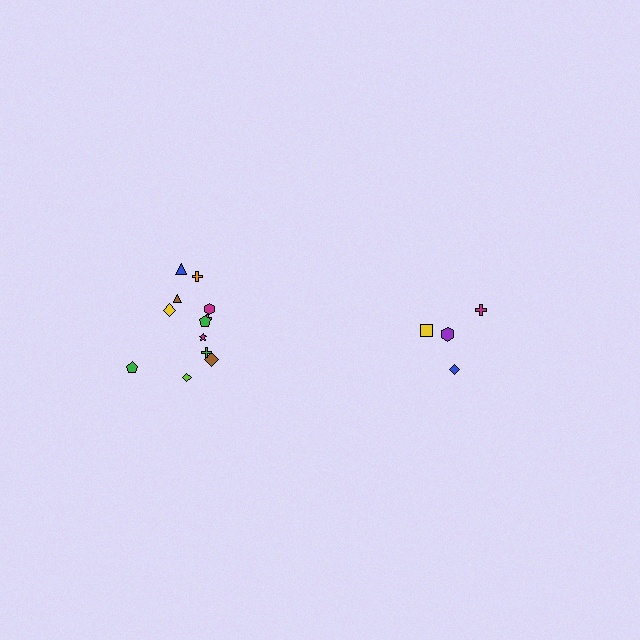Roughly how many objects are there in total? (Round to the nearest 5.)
Roughly 15 objects in total.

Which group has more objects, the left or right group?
The left group.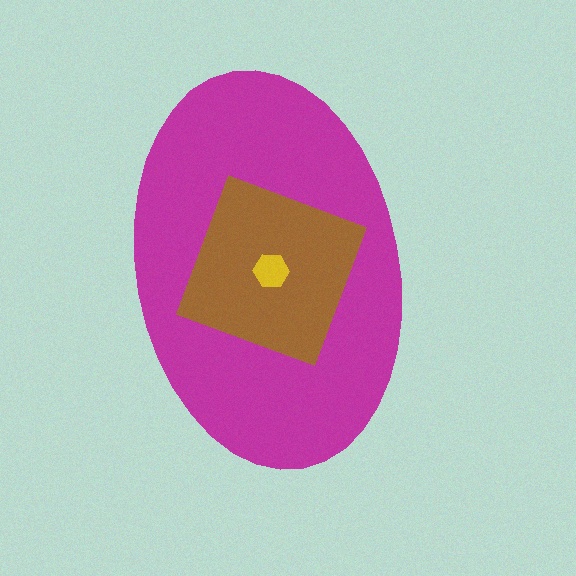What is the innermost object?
The yellow hexagon.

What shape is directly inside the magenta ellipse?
The brown square.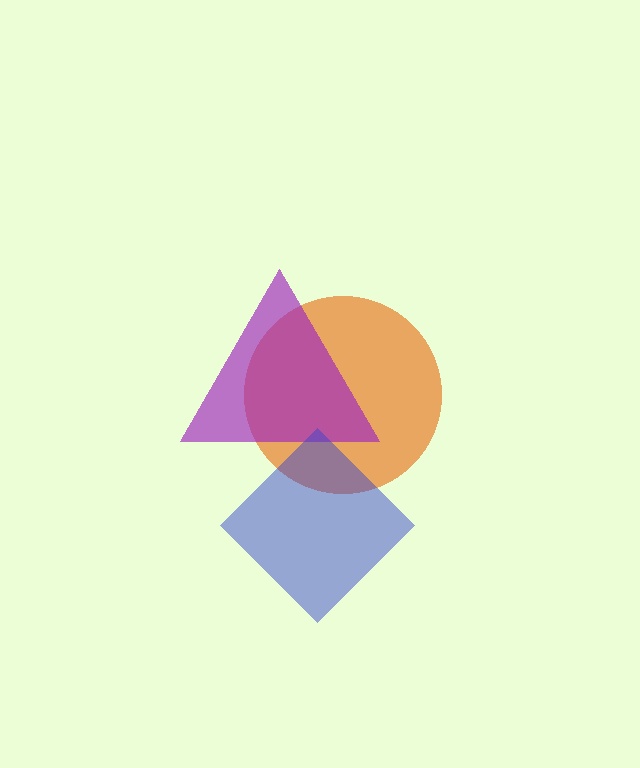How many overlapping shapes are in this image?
There are 3 overlapping shapes in the image.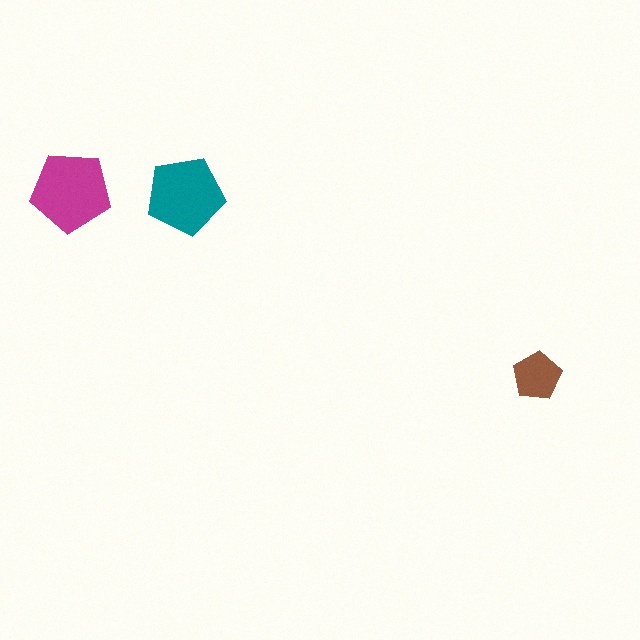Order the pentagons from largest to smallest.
the magenta one, the teal one, the brown one.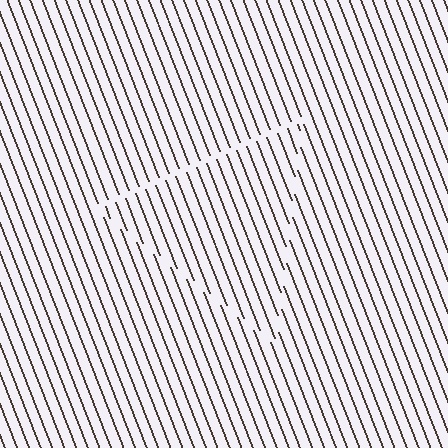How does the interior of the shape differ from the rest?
The interior of the shape contains the same grating, shifted by half a period — the contour is defined by the phase discontinuity where line-ends from the inner and outer gratings abut.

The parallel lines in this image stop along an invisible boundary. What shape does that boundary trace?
An illusory triangle. The interior of the shape contains the same grating, shifted by half a period — the contour is defined by the phase discontinuity where line-ends from the inner and outer gratings abut.